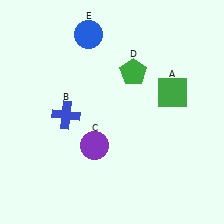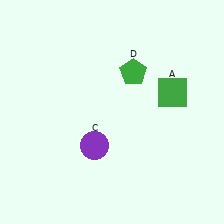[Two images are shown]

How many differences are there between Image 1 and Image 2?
There are 2 differences between the two images.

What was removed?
The blue circle (E), the blue cross (B) were removed in Image 2.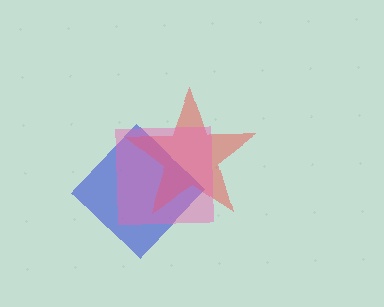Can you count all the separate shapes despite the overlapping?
Yes, there are 3 separate shapes.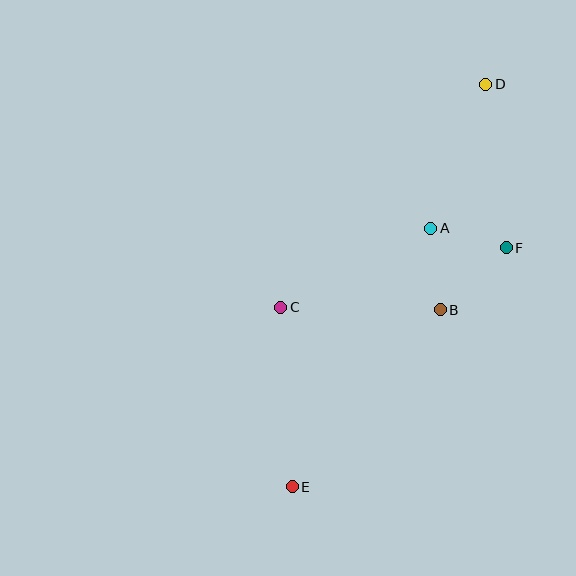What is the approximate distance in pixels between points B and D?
The distance between B and D is approximately 230 pixels.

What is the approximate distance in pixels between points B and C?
The distance between B and C is approximately 159 pixels.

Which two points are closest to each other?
Points A and F are closest to each other.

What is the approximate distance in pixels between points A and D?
The distance between A and D is approximately 154 pixels.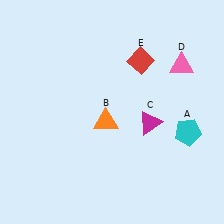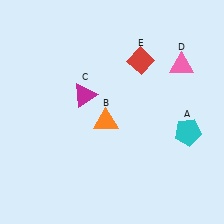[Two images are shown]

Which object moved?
The magenta triangle (C) moved left.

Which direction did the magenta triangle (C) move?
The magenta triangle (C) moved left.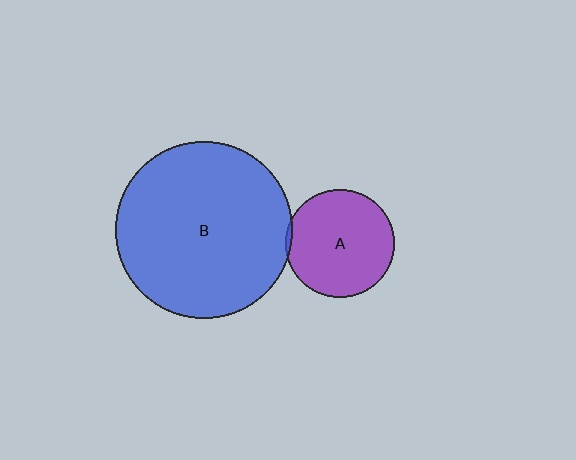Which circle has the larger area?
Circle B (blue).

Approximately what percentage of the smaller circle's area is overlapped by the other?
Approximately 5%.